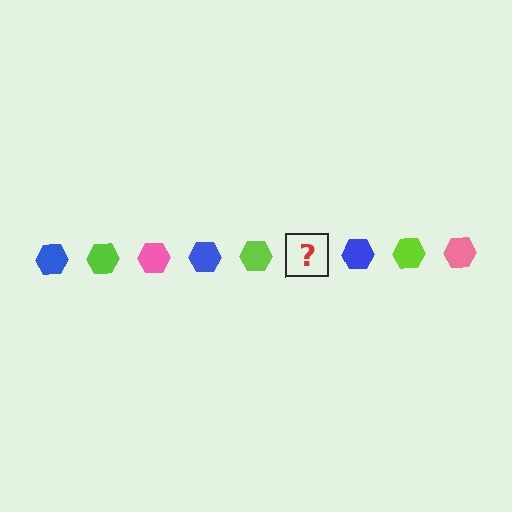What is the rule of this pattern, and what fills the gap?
The rule is that the pattern cycles through blue, lime, pink hexagons. The gap should be filled with a pink hexagon.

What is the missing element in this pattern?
The missing element is a pink hexagon.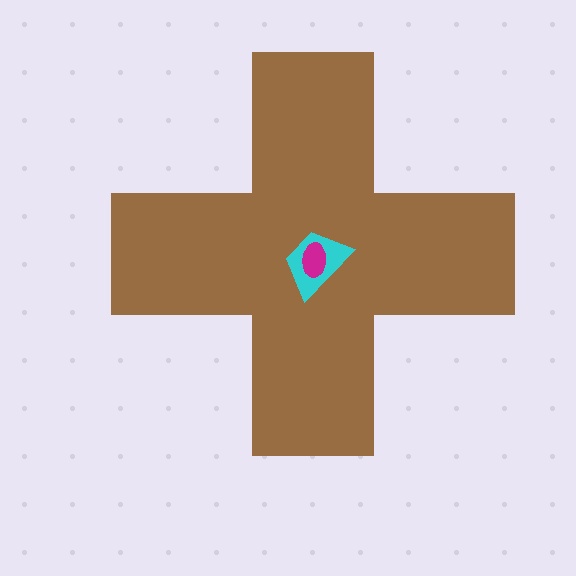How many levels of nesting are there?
3.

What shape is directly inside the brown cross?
The cyan trapezoid.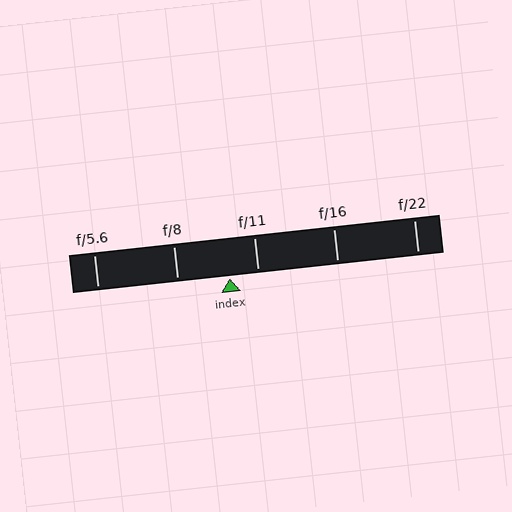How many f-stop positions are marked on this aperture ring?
There are 5 f-stop positions marked.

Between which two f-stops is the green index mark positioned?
The index mark is between f/8 and f/11.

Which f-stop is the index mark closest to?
The index mark is closest to f/11.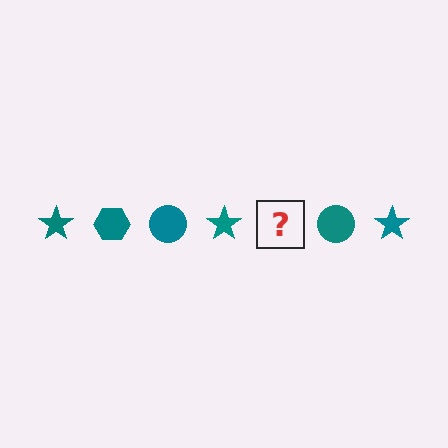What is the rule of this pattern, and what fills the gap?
The rule is that the pattern cycles through star, hexagon, circle shapes in teal. The gap should be filled with a teal hexagon.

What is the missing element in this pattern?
The missing element is a teal hexagon.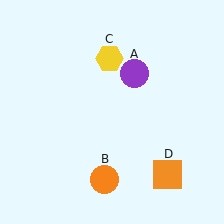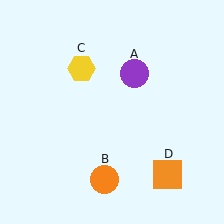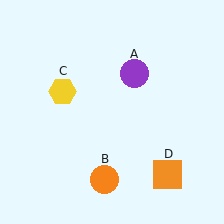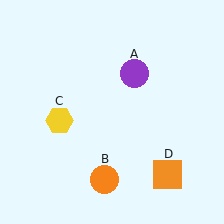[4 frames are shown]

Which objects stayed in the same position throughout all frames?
Purple circle (object A) and orange circle (object B) and orange square (object D) remained stationary.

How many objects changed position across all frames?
1 object changed position: yellow hexagon (object C).